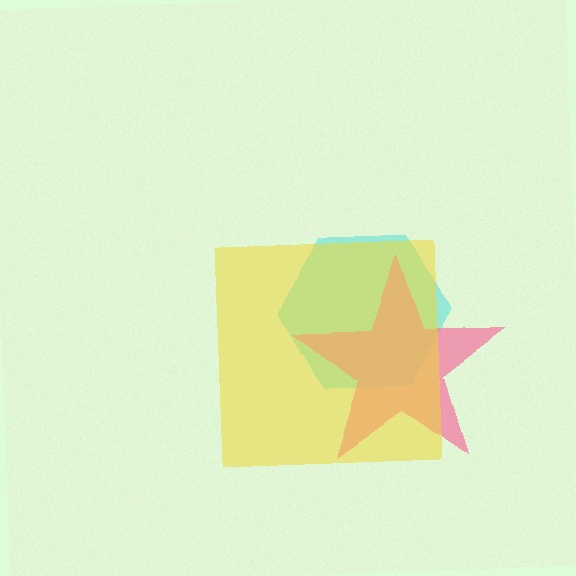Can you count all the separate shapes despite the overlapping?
Yes, there are 3 separate shapes.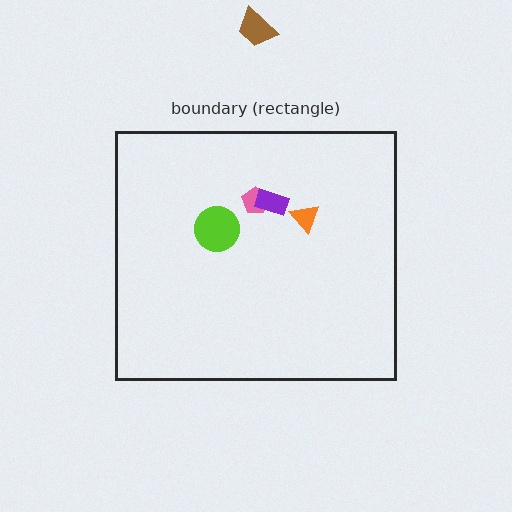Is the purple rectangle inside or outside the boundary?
Inside.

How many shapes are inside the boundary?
4 inside, 1 outside.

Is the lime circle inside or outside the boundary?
Inside.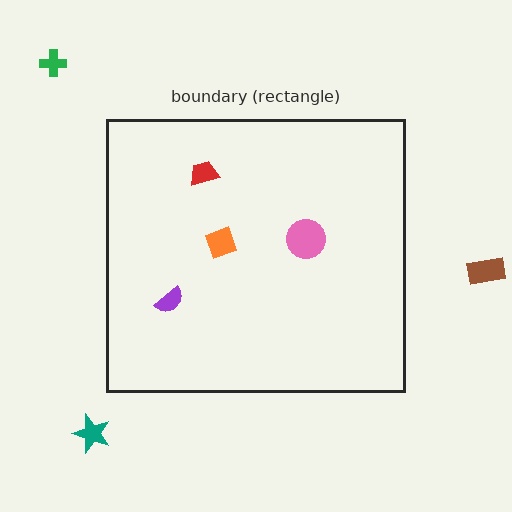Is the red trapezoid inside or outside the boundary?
Inside.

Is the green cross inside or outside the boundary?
Outside.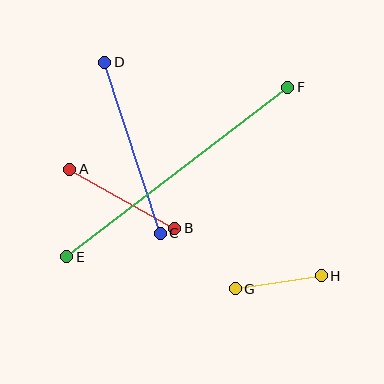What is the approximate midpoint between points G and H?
The midpoint is at approximately (278, 282) pixels.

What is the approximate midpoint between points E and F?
The midpoint is at approximately (177, 172) pixels.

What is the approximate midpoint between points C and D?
The midpoint is at approximately (133, 148) pixels.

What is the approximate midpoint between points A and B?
The midpoint is at approximately (122, 199) pixels.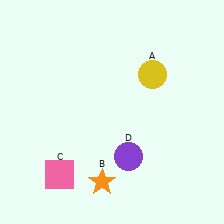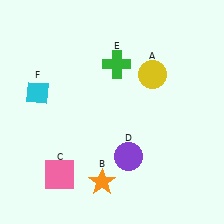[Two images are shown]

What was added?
A green cross (E), a cyan diamond (F) were added in Image 2.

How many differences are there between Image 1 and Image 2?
There are 2 differences between the two images.